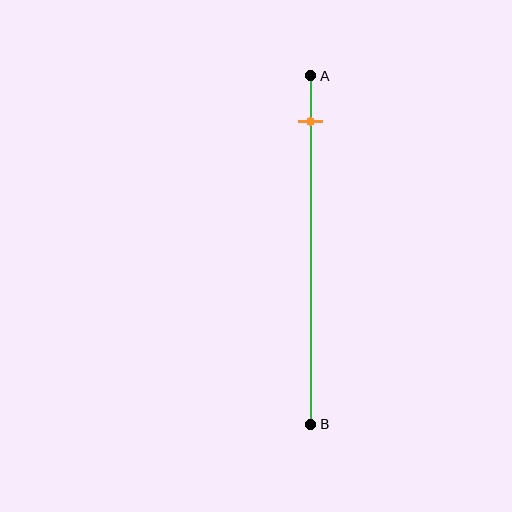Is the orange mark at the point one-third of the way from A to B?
No, the mark is at about 15% from A, not at the 33% one-third point.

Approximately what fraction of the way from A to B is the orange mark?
The orange mark is approximately 15% of the way from A to B.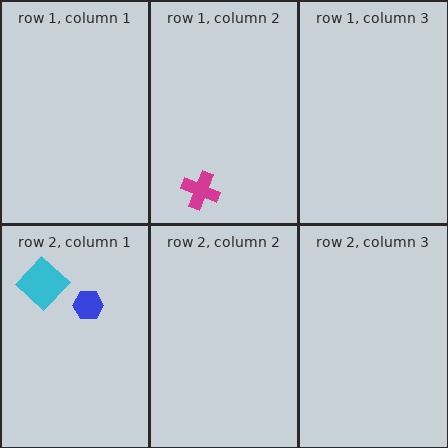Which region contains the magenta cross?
The row 1, column 2 region.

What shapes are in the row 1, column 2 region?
The magenta cross.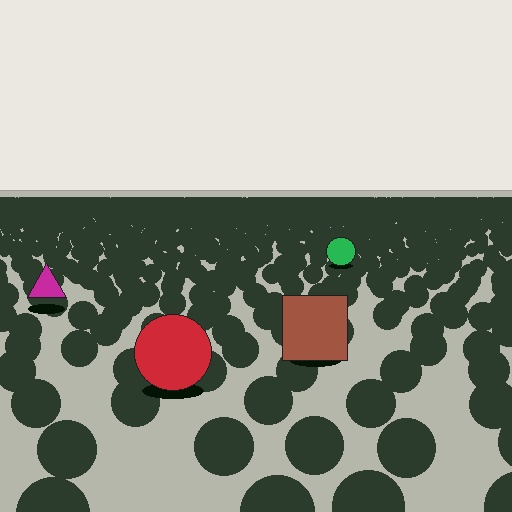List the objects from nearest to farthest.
From nearest to farthest: the red circle, the brown square, the magenta triangle, the green circle.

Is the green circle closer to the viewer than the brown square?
No. The brown square is closer — you can tell from the texture gradient: the ground texture is coarser near it.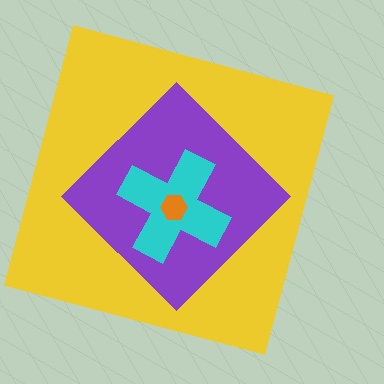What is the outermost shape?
The yellow square.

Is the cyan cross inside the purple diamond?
Yes.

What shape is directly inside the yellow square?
The purple diamond.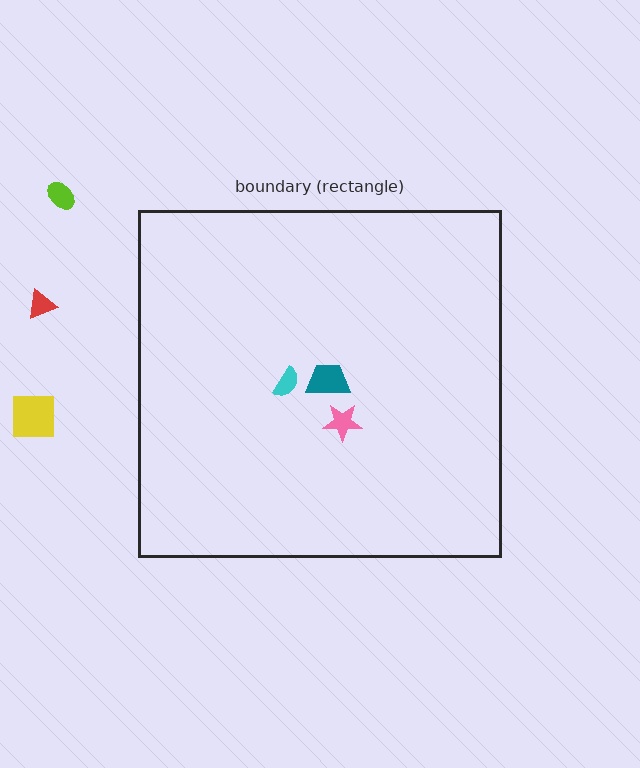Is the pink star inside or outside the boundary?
Inside.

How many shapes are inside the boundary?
3 inside, 3 outside.